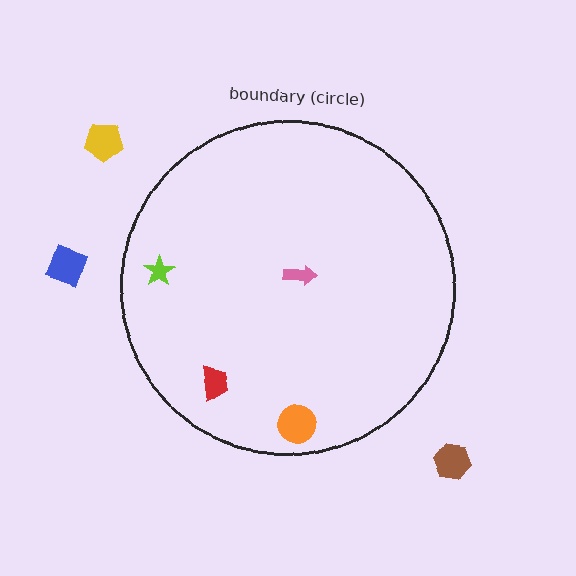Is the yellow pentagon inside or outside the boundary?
Outside.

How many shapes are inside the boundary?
4 inside, 3 outside.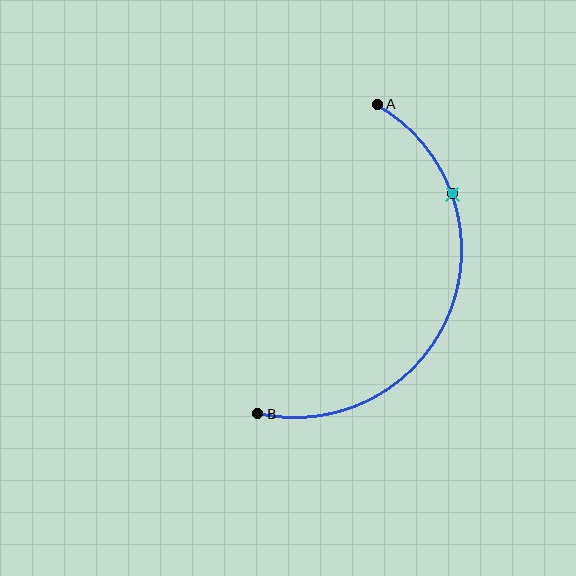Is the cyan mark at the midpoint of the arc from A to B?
No. The cyan mark lies on the arc but is closer to endpoint A. The arc midpoint would be at the point on the curve equidistant along the arc from both A and B.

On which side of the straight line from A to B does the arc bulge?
The arc bulges to the right of the straight line connecting A and B.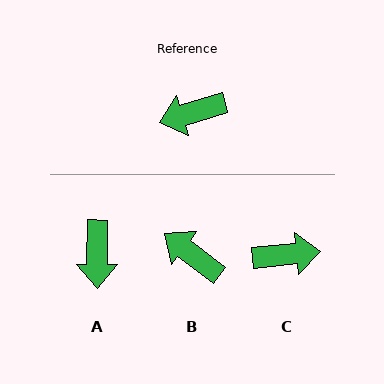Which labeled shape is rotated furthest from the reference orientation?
C, about 169 degrees away.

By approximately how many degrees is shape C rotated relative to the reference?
Approximately 169 degrees counter-clockwise.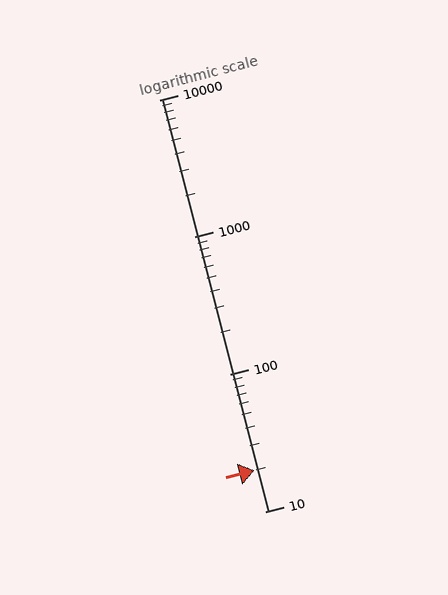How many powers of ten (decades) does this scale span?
The scale spans 3 decades, from 10 to 10000.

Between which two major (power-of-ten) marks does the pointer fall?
The pointer is between 10 and 100.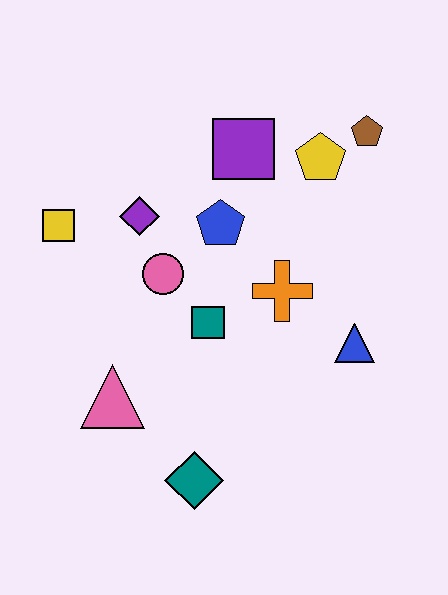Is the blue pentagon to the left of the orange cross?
Yes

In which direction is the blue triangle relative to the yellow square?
The blue triangle is to the right of the yellow square.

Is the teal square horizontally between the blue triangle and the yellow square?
Yes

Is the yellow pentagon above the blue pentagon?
Yes